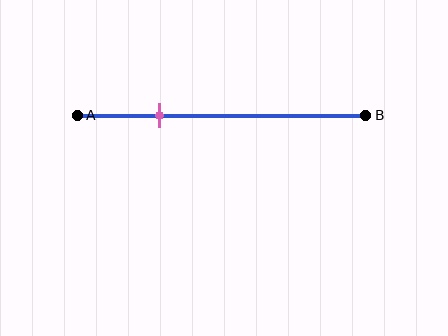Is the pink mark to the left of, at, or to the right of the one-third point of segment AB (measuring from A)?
The pink mark is to the left of the one-third point of segment AB.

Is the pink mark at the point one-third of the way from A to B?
No, the mark is at about 30% from A, not at the 33% one-third point.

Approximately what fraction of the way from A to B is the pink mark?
The pink mark is approximately 30% of the way from A to B.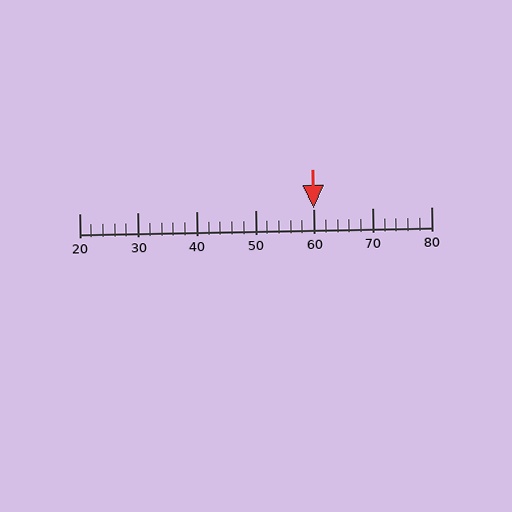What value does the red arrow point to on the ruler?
The red arrow points to approximately 60.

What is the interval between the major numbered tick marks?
The major tick marks are spaced 10 units apart.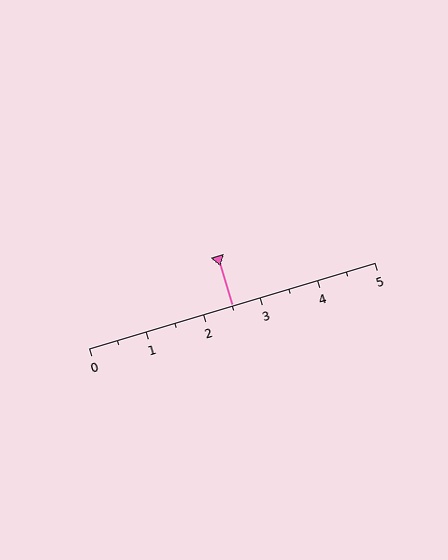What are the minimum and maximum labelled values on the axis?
The axis runs from 0 to 5.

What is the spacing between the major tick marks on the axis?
The major ticks are spaced 1 apart.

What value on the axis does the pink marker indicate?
The marker indicates approximately 2.5.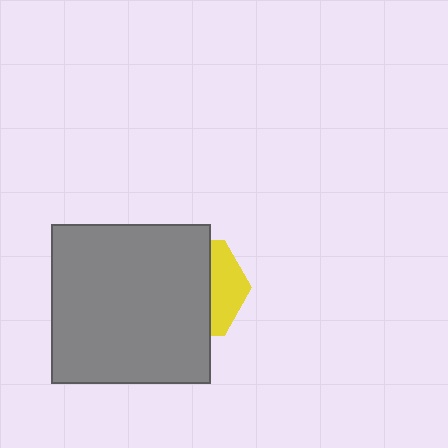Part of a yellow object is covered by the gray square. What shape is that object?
It is a hexagon.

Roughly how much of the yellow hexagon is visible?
A small part of it is visible (roughly 32%).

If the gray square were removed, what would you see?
You would see the complete yellow hexagon.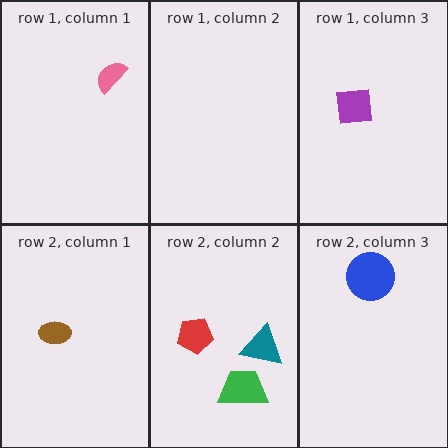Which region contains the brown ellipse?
The row 2, column 1 region.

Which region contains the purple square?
The row 1, column 3 region.